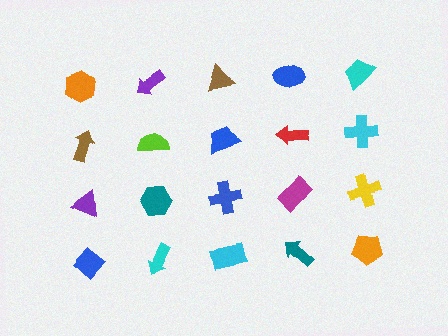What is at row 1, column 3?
A brown triangle.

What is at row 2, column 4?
A red arrow.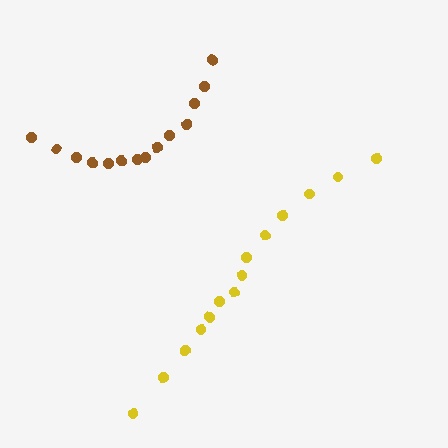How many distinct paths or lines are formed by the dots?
There are 2 distinct paths.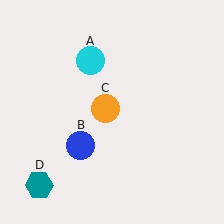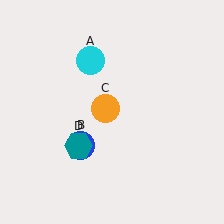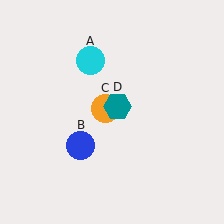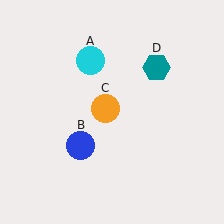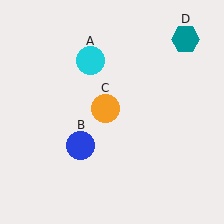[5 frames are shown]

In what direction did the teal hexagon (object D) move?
The teal hexagon (object D) moved up and to the right.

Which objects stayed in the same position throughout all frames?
Cyan circle (object A) and blue circle (object B) and orange circle (object C) remained stationary.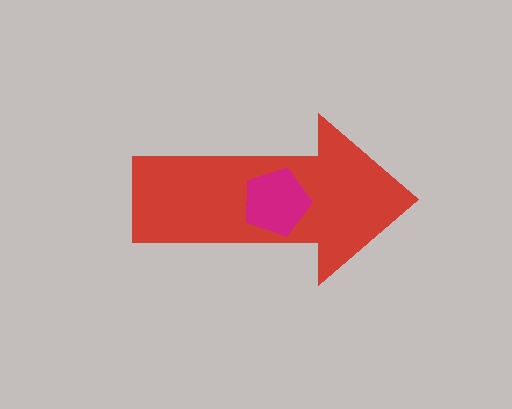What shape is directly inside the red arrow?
The magenta pentagon.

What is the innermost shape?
The magenta pentagon.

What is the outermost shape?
The red arrow.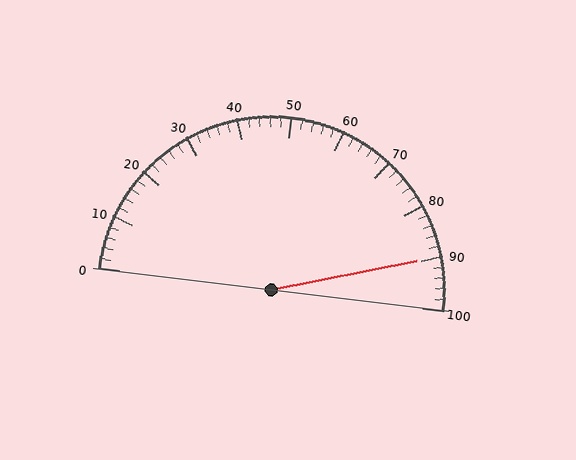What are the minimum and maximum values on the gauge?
The gauge ranges from 0 to 100.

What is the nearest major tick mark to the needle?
The nearest major tick mark is 90.